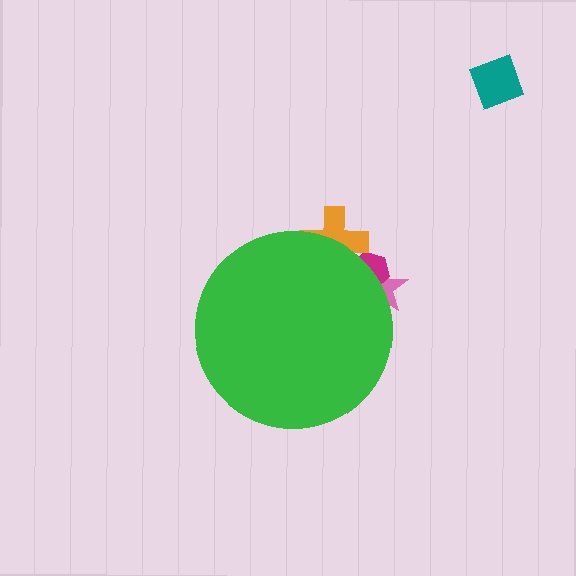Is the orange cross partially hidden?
Yes, the orange cross is partially hidden behind the green circle.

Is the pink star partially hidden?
Yes, the pink star is partially hidden behind the green circle.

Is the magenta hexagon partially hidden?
Yes, the magenta hexagon is partially hidden behind the green circle.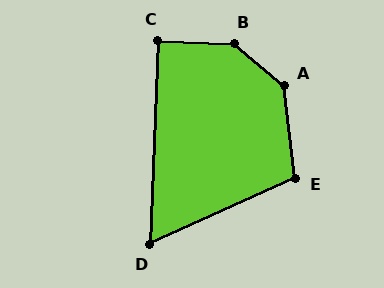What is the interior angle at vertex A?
Approximately 137 degrees (obtuse).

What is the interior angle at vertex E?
Approximately 108 degrees (obtuse).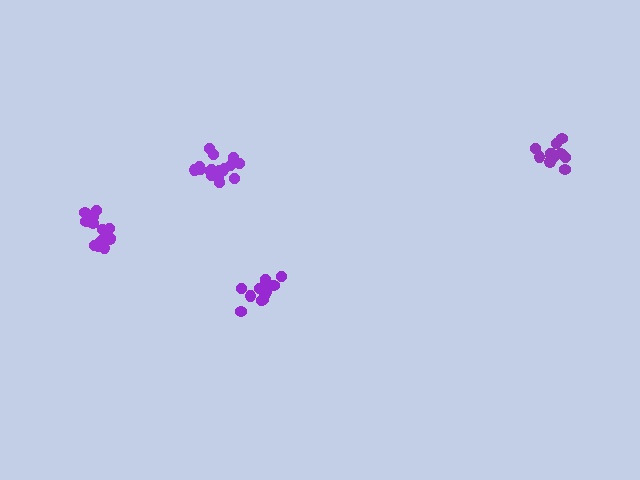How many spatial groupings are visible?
There are 4 spatial groupings.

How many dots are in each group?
Group 1: 13 dots, Group 2: 17 dots, Group 3: 12 dots, Group 4: 17 dots (59 total).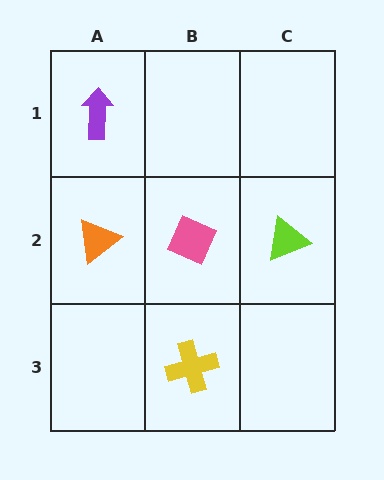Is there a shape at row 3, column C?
No, that cell is empty.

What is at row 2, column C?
A lime triangle.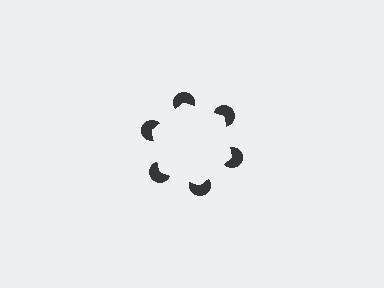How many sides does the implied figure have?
6 sides.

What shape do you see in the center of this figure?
An illusory hexagon — its edges are inferred from the aligned wedge cuts in the pac-man discs, not physically drawn.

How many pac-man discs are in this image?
There are 6 — one at each vertex of the illusory hexagon.